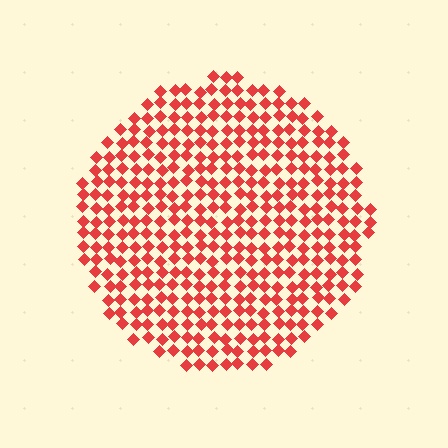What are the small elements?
The small elements are diamonds.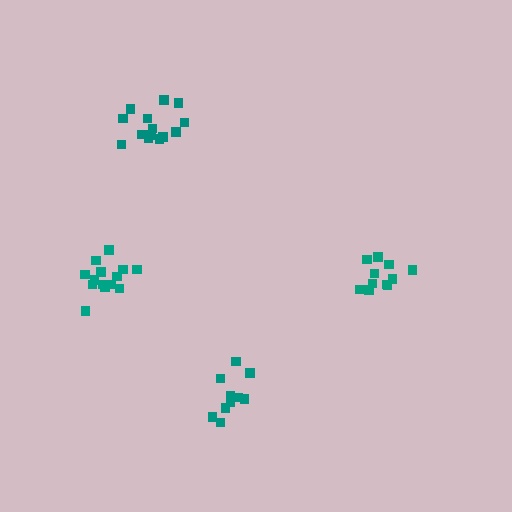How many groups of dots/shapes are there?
There are 4 groups.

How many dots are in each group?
Group 1: 10 dots, Group 2: 14 dots, Group 3: 14 dots, Group 4: 11 dots (49 total).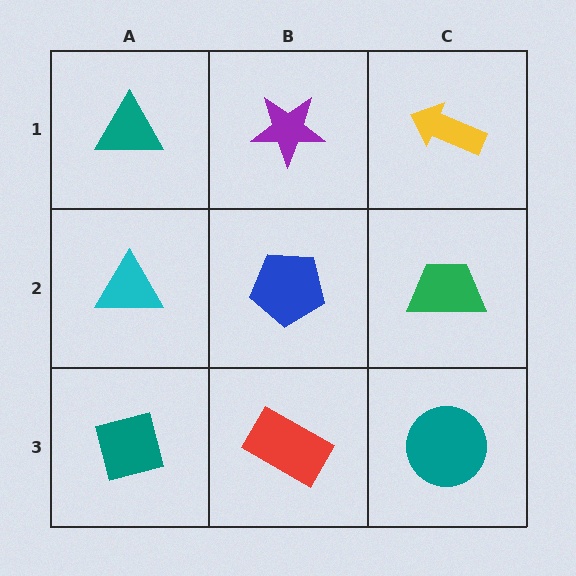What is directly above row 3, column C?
A green trapezoid.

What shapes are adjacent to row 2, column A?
A teal triangle (row 1, column A), a teal square (row 3, column A), a blue pentagon (row 2, column B).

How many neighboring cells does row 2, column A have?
3.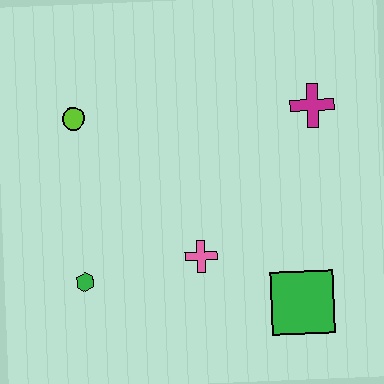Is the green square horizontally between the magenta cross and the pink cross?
Yes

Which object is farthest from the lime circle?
The green square is farthest from the lime circle.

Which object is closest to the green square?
The pink cross is closest to the green square.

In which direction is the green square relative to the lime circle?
The green square is to the right of the lime circle.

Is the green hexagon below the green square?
No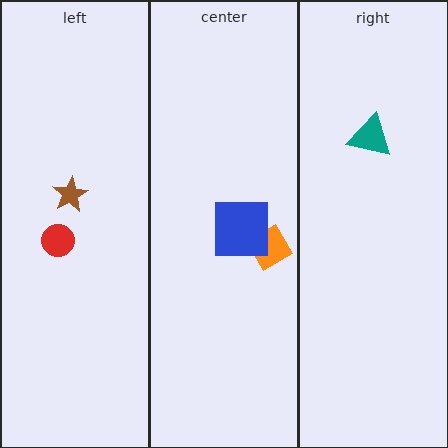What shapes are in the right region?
The teal triangle.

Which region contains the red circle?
The left region.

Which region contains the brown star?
The left region.